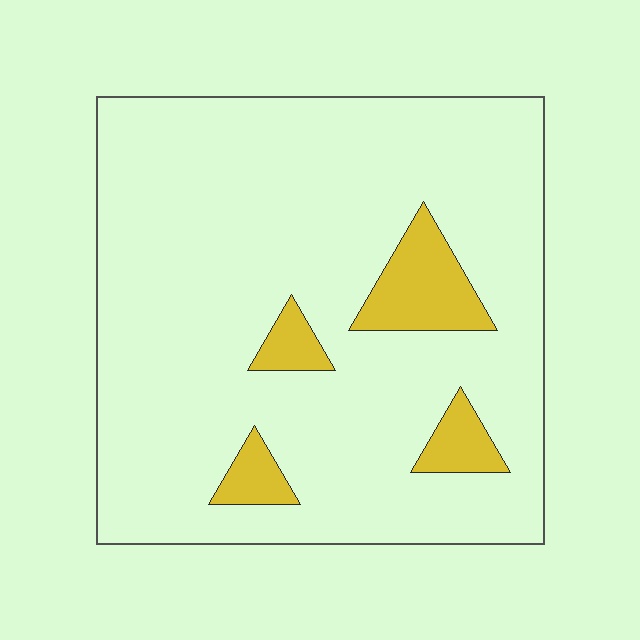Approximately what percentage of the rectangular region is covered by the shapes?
Approximately 10%.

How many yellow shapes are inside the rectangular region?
4.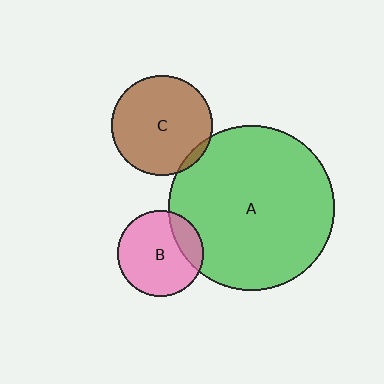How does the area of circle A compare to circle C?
Approximately 2.7 times.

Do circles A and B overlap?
Yes.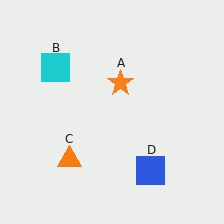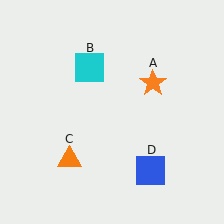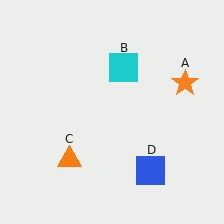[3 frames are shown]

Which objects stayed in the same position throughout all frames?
Orange triangle (object C) and blue square (object D) remained stationary.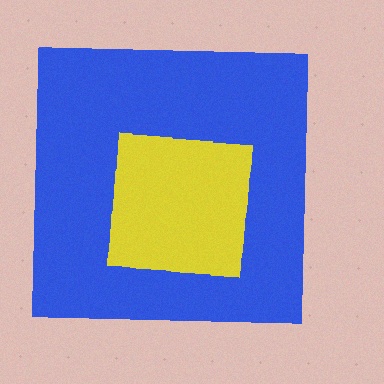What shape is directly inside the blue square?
The yellow square.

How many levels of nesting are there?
2.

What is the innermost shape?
The yellow square.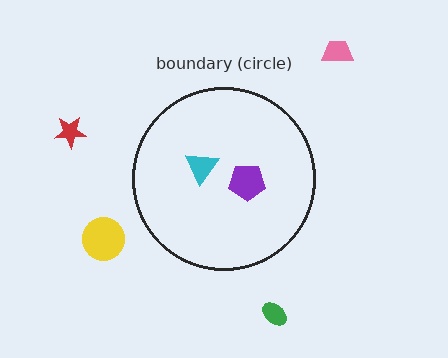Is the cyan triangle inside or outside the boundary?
Inside.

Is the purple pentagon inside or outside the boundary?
Inside.